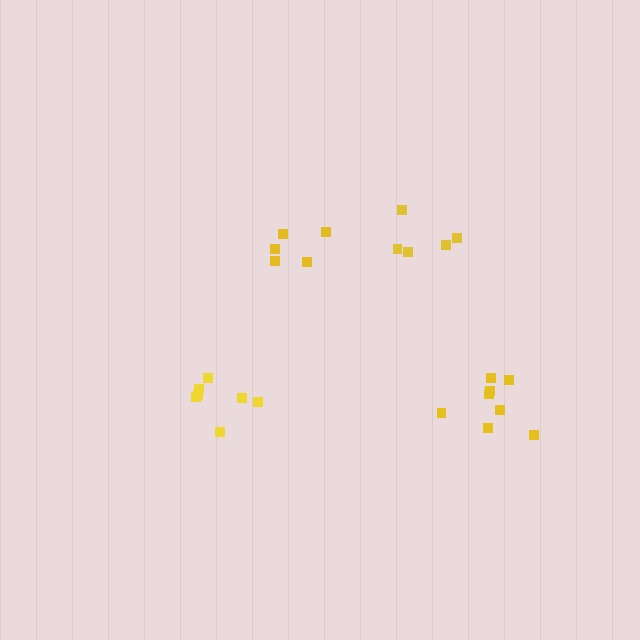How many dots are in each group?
Group 1: 5 dots, Group 2: 5 dots, Group 3: 7 dots, Group 4: 8 dots (25 total).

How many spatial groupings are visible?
There are 4 spatial groupings.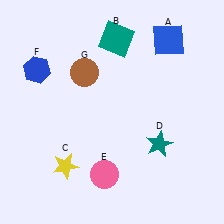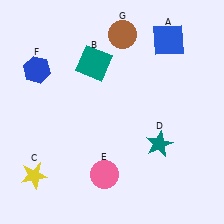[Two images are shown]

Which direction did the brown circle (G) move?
The brown circle (G) moved up.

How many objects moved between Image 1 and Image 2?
3 objects moved between the two images.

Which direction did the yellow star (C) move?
The yellow star (C) moved left.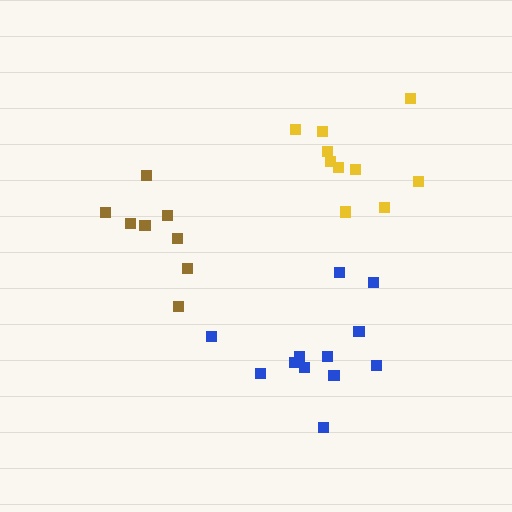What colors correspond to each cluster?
The clusters are colored: blue, brown, yellow.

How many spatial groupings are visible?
There are 3 spatial groupings.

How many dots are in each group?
Group 1: 12 dots, Group 2: 8 dots, Group 3: 10 dots (30 total).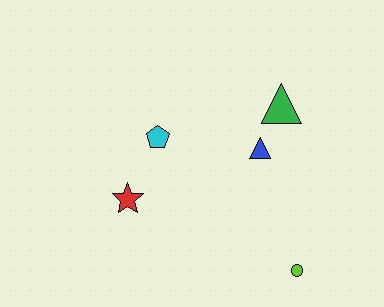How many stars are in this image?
There is 1 star.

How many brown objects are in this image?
There are no brown objects.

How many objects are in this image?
There are 5 objects.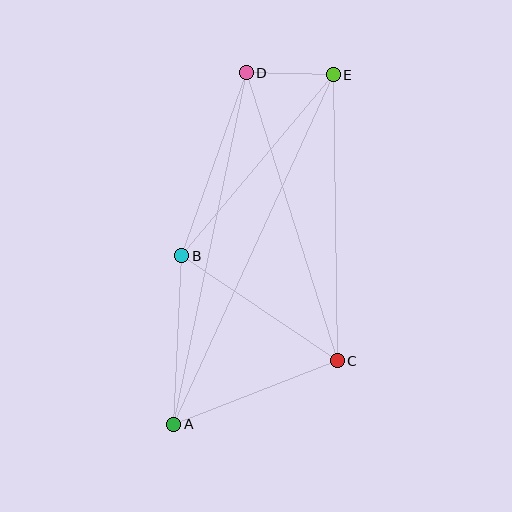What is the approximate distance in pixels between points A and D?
The distance between A and D is approximately 359 pixels.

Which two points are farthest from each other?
Points A and E are farthest from each other.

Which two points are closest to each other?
Points D and E are closest to each other.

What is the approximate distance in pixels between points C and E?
The distance between C and E is approximately 286 pixels.